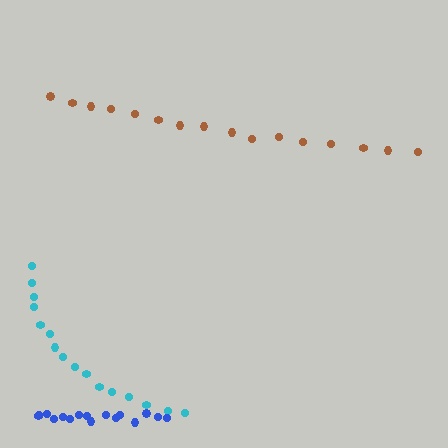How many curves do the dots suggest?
There are 3 distinct paths.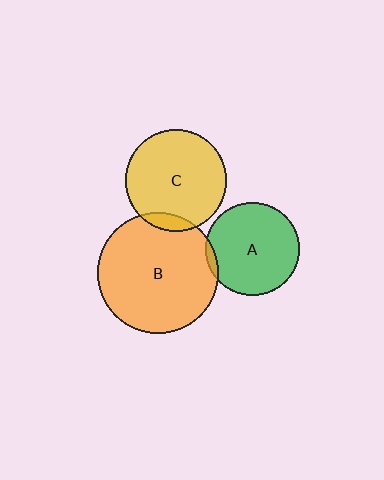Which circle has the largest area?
Circle B (orange).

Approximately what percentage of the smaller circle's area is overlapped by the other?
Approximately 10%.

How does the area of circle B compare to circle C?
Approximately 1.4 times.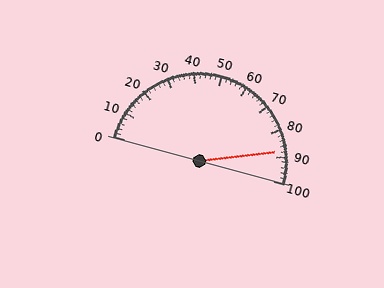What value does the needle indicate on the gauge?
The needle indicates approximately 88.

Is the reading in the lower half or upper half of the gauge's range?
The reading is in the upper half of the range (0 to 100).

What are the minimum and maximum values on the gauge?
The gauge ranges from 0 to 100.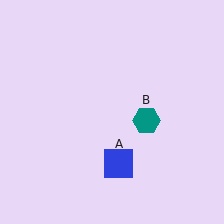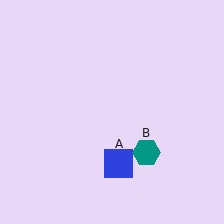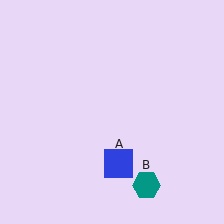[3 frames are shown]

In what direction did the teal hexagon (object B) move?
The teal hexagon (object B) moved down.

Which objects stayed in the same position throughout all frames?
Blue square (object A) remained stationary.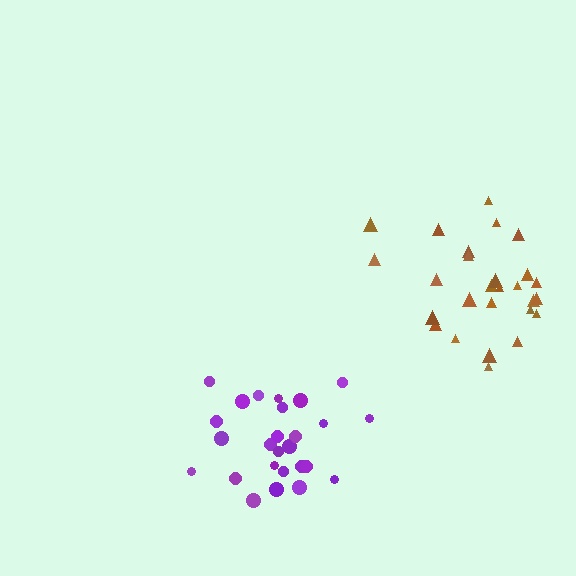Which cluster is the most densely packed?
Brown.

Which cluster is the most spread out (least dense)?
Purple.